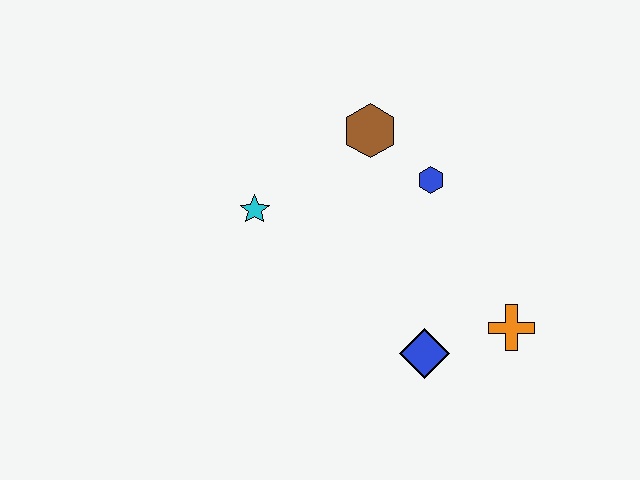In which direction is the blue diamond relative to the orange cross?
The blue diamond is to the left of the orange cross.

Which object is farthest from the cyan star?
The orange cross is farthest from the cyan star.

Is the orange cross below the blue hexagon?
Yes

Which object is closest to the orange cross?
The blue diamond is closest to the orange cross.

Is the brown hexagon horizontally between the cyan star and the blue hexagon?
Yes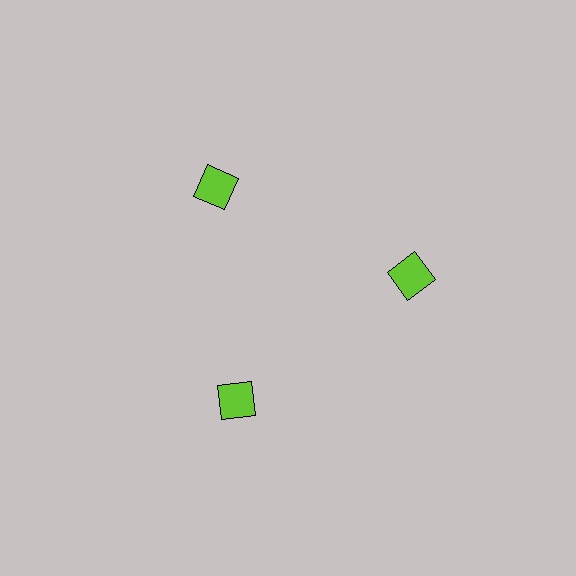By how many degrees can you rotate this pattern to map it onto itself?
The pattern maps onto itself every 120 degrees of rotation.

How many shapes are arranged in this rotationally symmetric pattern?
There are 3 shapes, arranged in 3 groups of 1.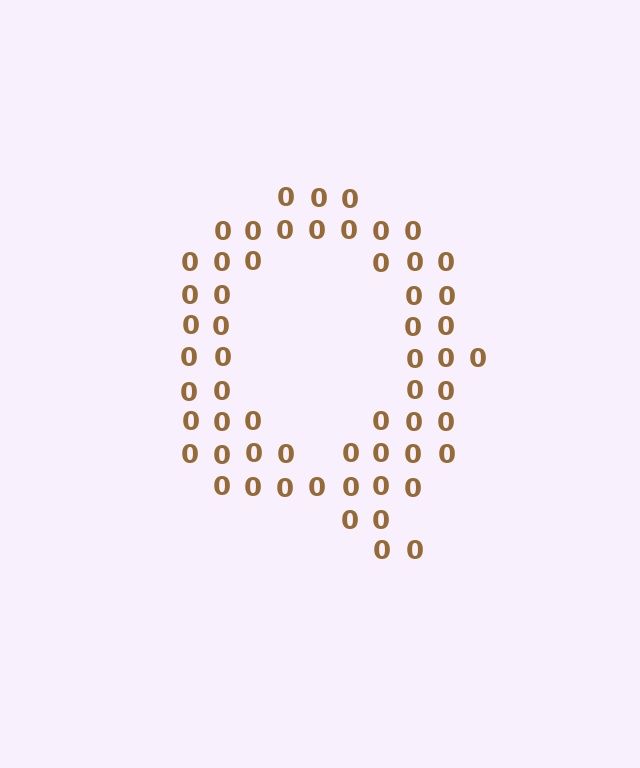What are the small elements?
The small elements are digit 0's.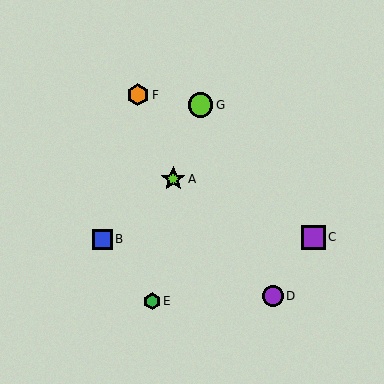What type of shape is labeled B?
Shape B is a blue square.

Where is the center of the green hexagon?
The center of the green hexagon is at (152, 301).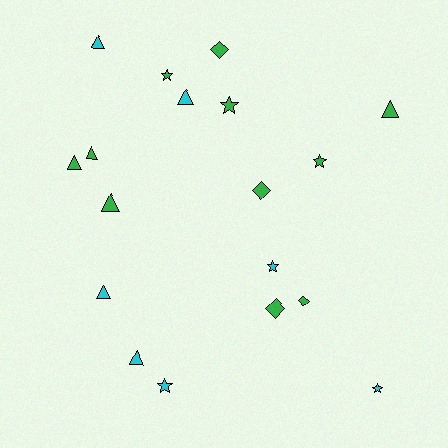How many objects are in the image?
There are 18 objects.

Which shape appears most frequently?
Triangle, with 8 objects.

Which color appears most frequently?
Green, with 11 objects.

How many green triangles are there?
There are 4 green triangles.